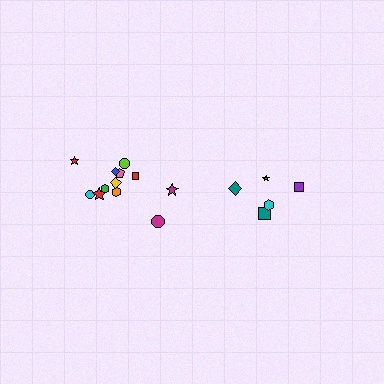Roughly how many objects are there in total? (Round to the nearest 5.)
Roughly 15 objects in total.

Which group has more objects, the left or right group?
The left group.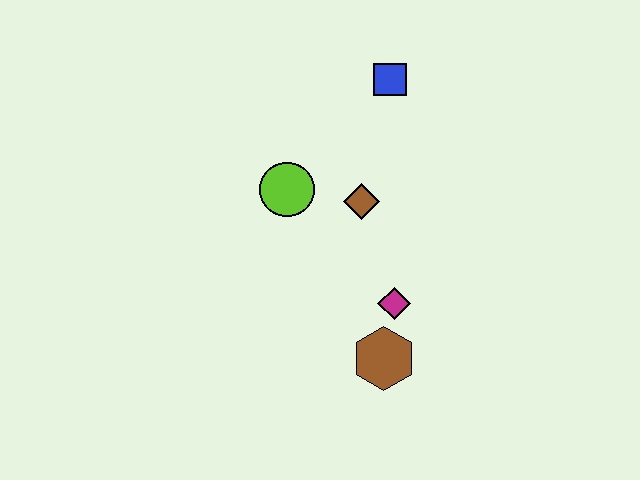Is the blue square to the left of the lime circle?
No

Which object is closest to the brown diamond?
The lime circle is closest to the brown diamond.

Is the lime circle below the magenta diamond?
No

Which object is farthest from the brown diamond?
The brown hexagon is farthest from the brown diamond.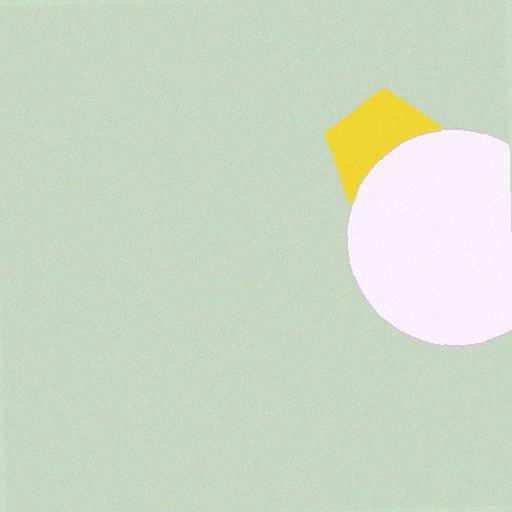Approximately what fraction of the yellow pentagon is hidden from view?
Roughly 42% of the yellow pentagon is hidden behind the white circle.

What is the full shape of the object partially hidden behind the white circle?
The partially hidden object is a yellow pentagon.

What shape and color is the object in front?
The object in front is a white circle.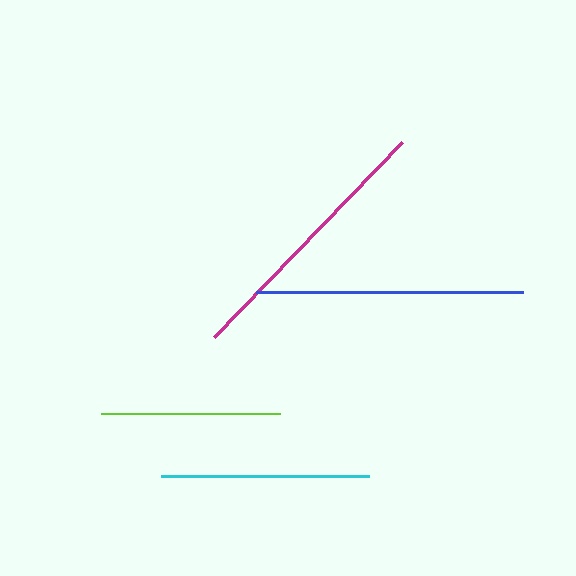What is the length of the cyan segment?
The cyan segment is approximately 208 pixels long.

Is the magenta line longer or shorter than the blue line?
The magenta line is longer than the blue line.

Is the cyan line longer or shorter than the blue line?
The blue line is longer than the cyan line.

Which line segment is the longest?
The magenta line is the longest at approximately 271 pixels.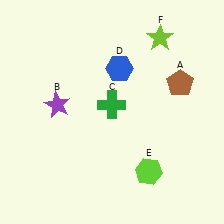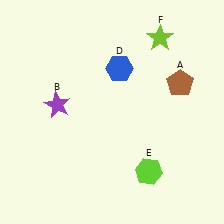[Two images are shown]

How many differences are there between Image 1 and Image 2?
There is 1 difference between the two images.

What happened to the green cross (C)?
The green cross (C) was removed in Image 2. It was in the top-left area of Image 1.